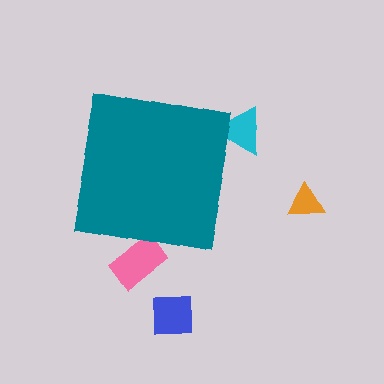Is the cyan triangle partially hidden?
Yes, the cyan triangle is partially hidden behind the teal square.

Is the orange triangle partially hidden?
No, the orange triangle is fully visible.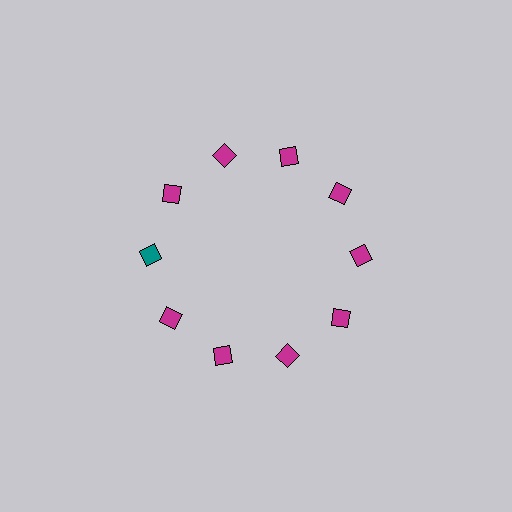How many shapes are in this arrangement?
There are 10 shapes arranged in a ring pattern.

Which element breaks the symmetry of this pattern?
The teal diamond at roughly the 9 o'clock position breaks the symmetry. All other shapes are magenta diamonds.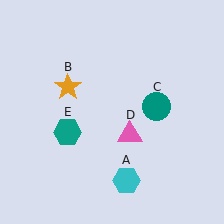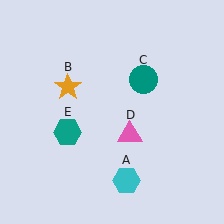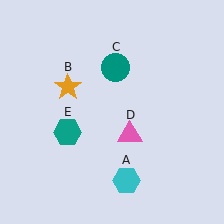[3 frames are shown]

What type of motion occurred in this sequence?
The teal circle (object C) rotated counterclockwise around the center of the scene.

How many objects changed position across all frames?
1 object changed position: teal circle (object C).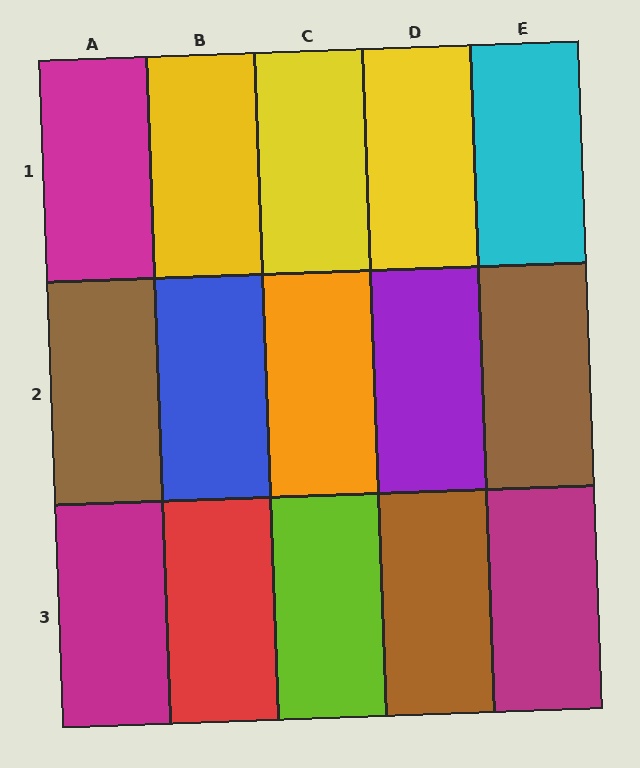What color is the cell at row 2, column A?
Brown.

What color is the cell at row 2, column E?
Brown.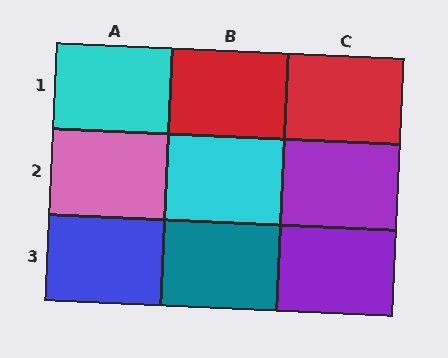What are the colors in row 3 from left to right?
Blue, teal, purple.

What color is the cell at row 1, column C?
Red.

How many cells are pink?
1 cell is pink.